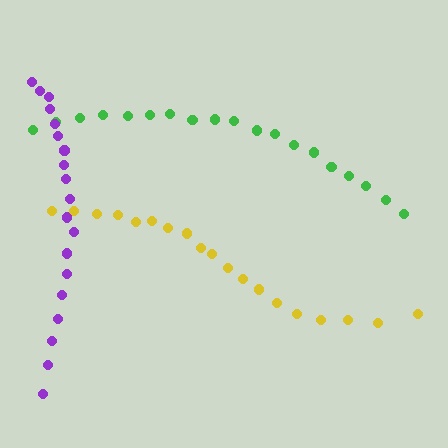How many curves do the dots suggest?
There are 3 distinct paths.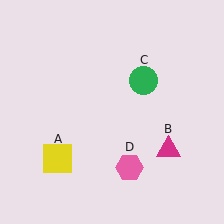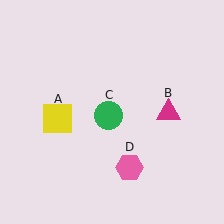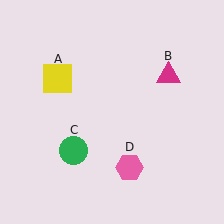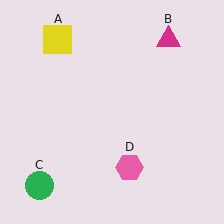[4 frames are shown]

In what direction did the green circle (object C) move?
The green circle (object C) moved down and to the left.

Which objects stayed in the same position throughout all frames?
Pink hexagon (object D) remained stationary.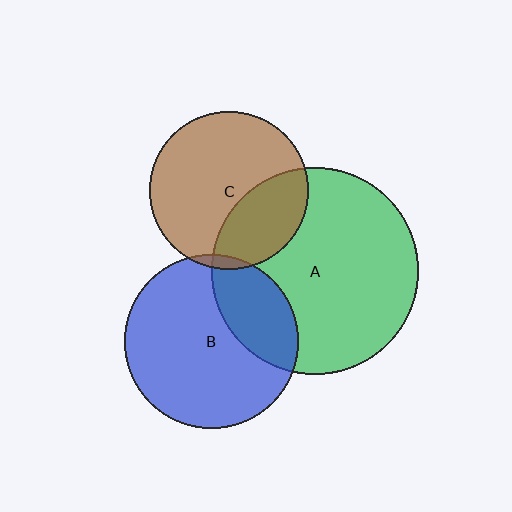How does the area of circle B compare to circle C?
Approximately 1.2 times.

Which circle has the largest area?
Circle A (green).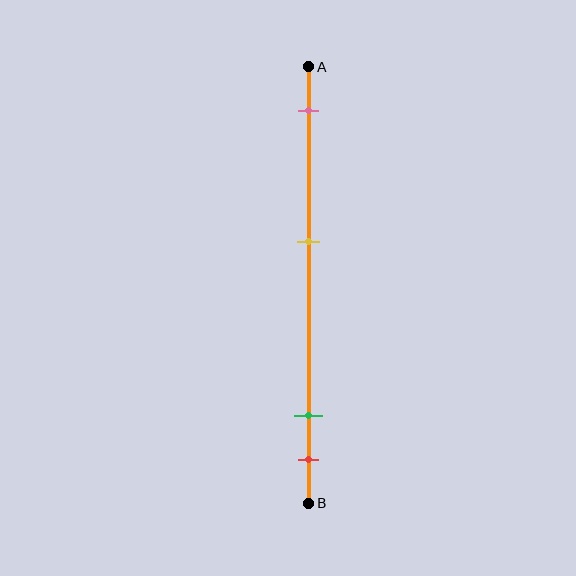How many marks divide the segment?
There are 4 marks dividing the segment.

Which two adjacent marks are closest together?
The green and red marks are the closest adjacent pair.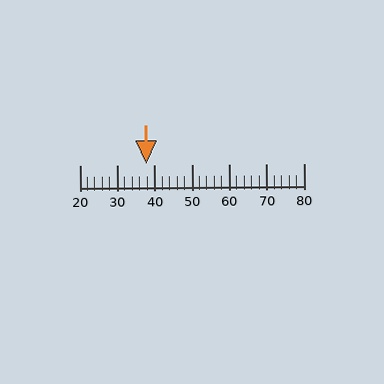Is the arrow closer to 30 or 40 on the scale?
The arrow is closer to 40.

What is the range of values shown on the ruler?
The ruler shows values from 20 to 80.